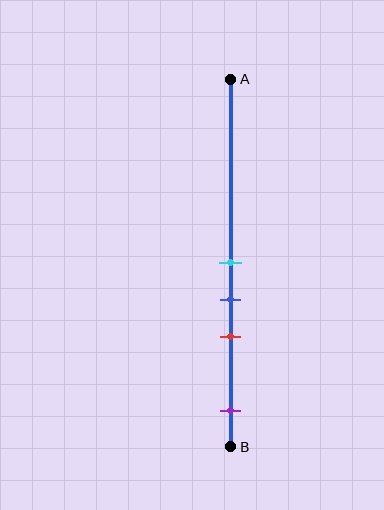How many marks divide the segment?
There are 4 marks dividing the segment.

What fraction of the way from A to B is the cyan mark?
The cyan mark is approximately 50% (0.5) of the way from A to B.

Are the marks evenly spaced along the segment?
No, the marks are not evenly spaced.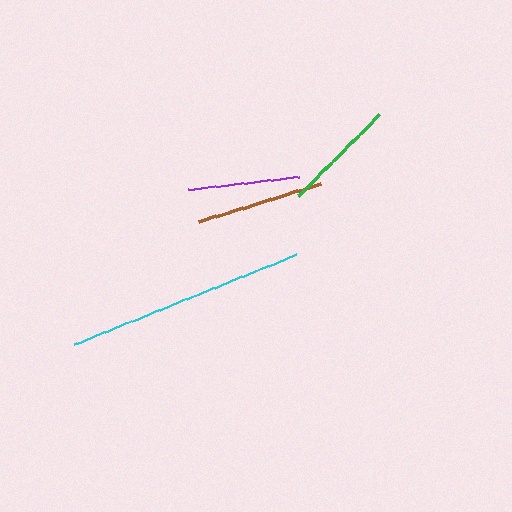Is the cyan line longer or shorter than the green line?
The cyan line is longer than the green line.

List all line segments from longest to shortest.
From longest to shortest: cyan, brown, green, purple.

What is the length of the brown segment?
The brown segment is approximately 127 pixels long.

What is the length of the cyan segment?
The cyan segment is approximately 240 pixels long.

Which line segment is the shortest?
The purple line is the shortest at approximately 111 pixels.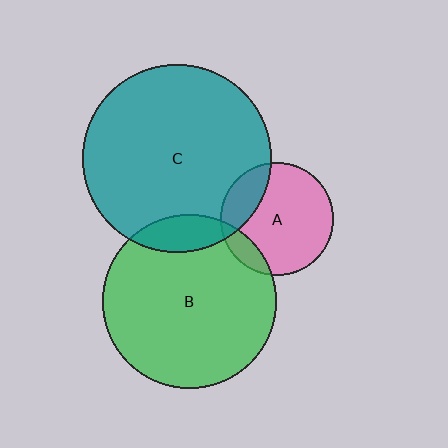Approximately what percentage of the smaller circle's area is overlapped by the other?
Approximately 20%.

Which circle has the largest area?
Circle C (teal).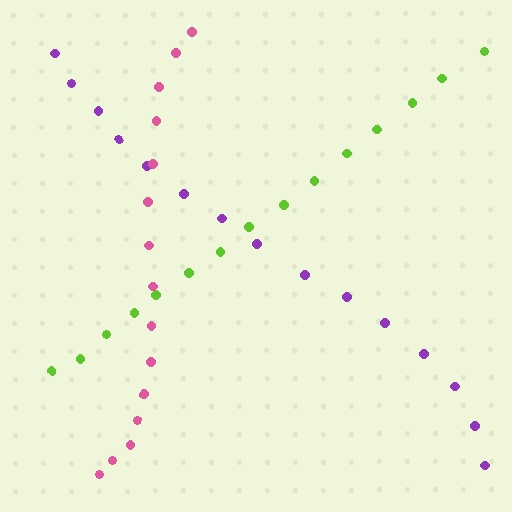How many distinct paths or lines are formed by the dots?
There are 3 distinct paths.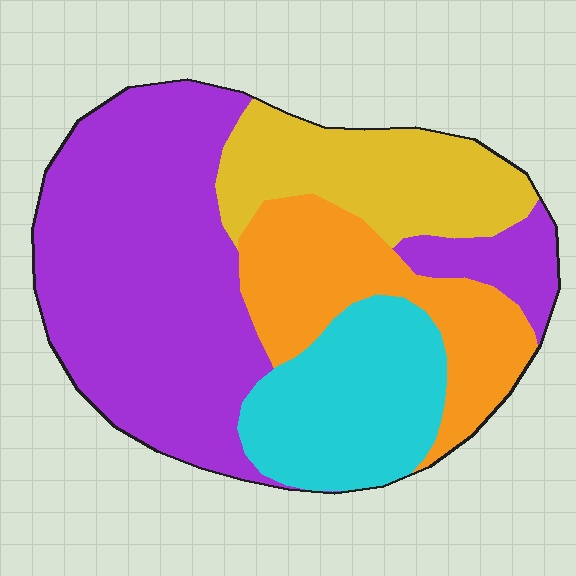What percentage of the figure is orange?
Orange covers 19% of the figure.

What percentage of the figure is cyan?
Cyan covers about 20% of the figure.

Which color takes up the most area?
Purple, at roughly 45%.